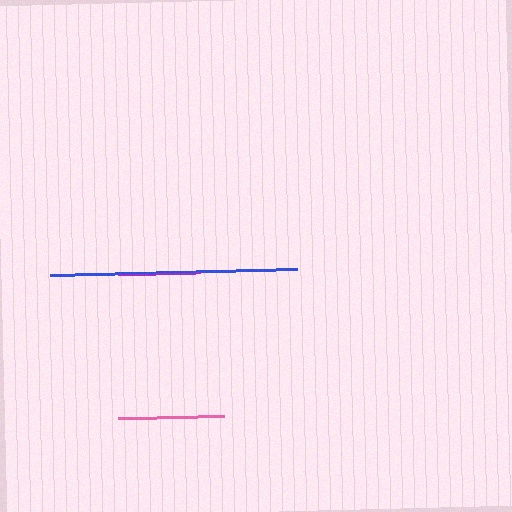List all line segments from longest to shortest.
From longest to shortest: blue, pink, purple.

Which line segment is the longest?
The blue line is the longest at approximately 247 pixels.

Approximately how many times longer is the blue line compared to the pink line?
The blue line is approximately 2.3 times the length of the pink line.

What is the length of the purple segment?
The purple segment is approximately 82 pixels long.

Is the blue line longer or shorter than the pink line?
The blue line is longer than the pink line.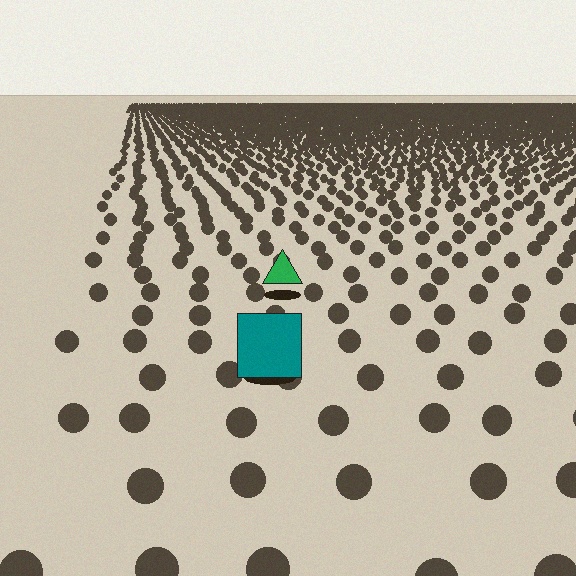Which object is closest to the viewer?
The teal square is closest. The texture marks near it are larger and more spread out.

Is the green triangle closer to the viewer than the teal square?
No. The teal square is closer — you can tell from the texture gradient: the ground texture is coarser near it.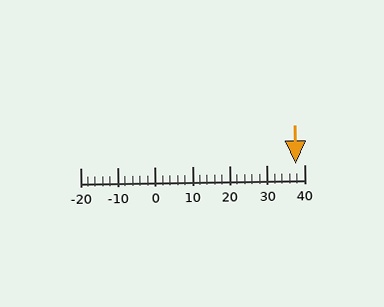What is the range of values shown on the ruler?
The ruler shows values from -20 to 40.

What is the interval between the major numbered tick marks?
The major tick marks are spaced 10 units apart.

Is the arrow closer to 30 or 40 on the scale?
The arrow is closer to 40.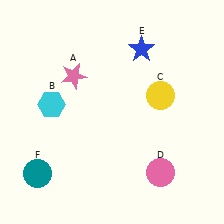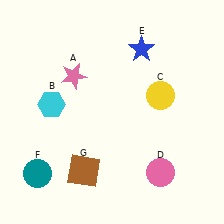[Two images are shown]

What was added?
A brown square (G) was added in Image 2.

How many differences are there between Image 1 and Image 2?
There is 1 difference between the two images.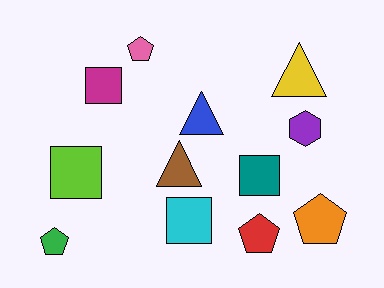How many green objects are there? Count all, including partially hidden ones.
There is 1 green object.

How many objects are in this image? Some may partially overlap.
There are 12 objects.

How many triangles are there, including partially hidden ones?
There are 3 triangles.